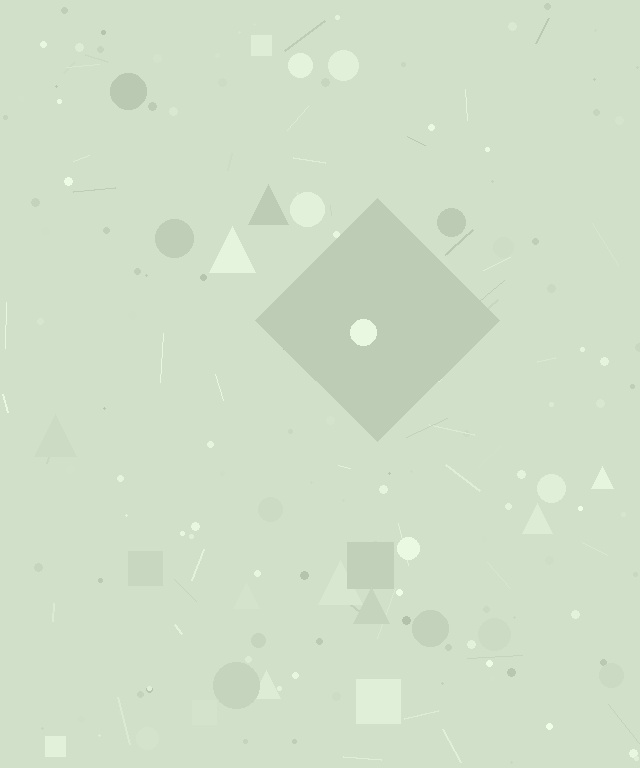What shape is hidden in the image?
A diamond is hidden in the image.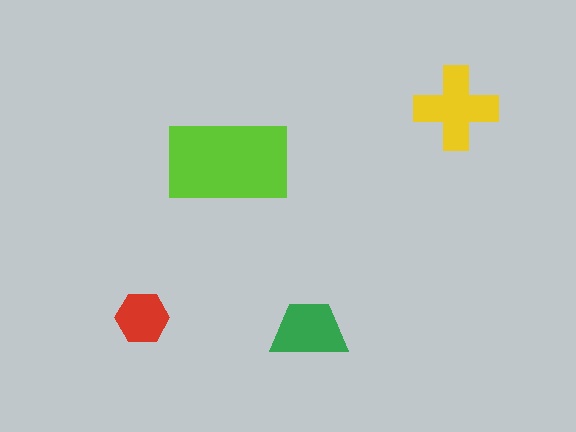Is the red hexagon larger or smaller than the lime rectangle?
Smaller.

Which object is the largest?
The lime rectangle.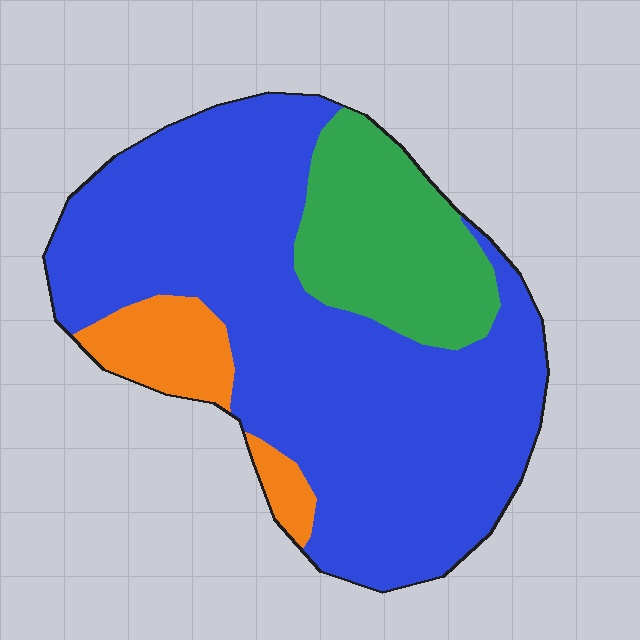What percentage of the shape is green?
Green covers about 20% of the shape.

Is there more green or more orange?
Green.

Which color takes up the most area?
Blue, at roughly 70%.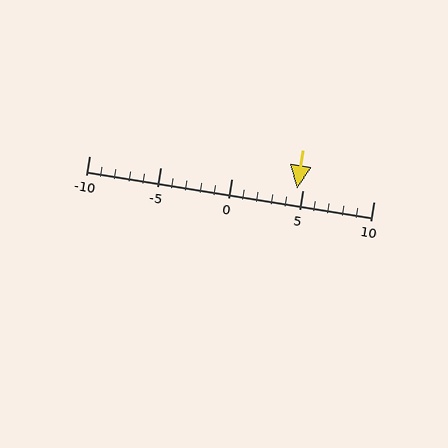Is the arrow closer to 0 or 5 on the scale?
The arrow is closer to 5.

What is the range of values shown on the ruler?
The ruler shows values from -10 to 10.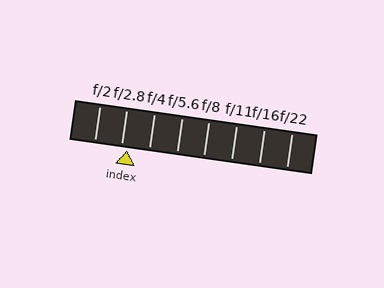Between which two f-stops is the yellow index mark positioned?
The index mark is between f/2.8 and f/4.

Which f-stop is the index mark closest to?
The index mark is closest to f/2.8.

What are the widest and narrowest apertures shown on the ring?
The widest aperture shown is f/2 and the narrowest is f/22.